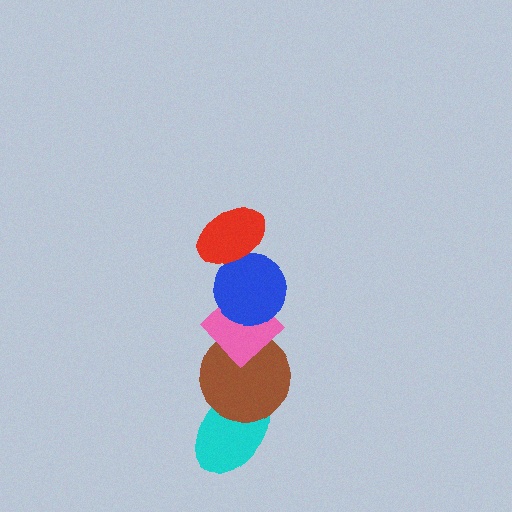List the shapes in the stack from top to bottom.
From top to bottom: the red ellipse, the blue circle, the pink diamond, the brown circle, the cyan ellipse.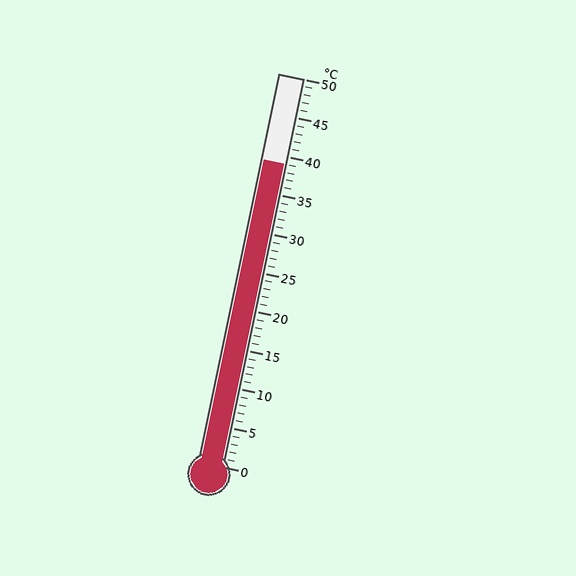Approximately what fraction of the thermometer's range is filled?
The thermometer is filled to approximately 80% of its range.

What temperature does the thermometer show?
The thermometer shows approximately 39°C.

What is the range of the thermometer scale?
The thermometer scale ranges from 0°C to 50°C.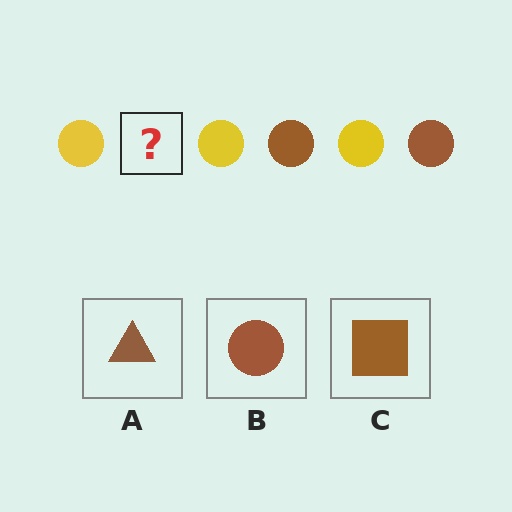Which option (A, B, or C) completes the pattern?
B.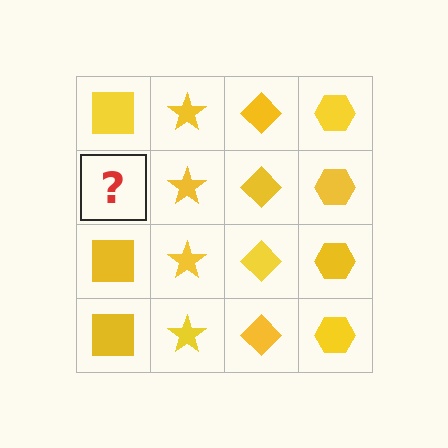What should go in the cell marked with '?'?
The missing cell should contain a yellow square.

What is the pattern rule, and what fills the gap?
The rule is that each column has a consistent shape. The gap should be filled with a yellow square.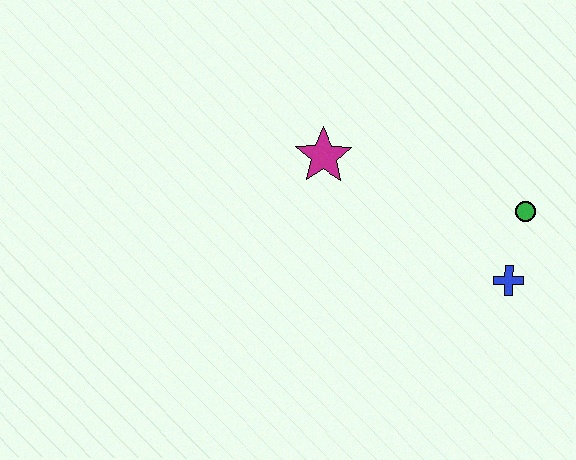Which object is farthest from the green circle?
The magenta star is farthest from the green circle.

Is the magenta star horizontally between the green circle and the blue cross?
No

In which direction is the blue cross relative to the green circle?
The blue cross is below the green circle.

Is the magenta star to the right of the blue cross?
No